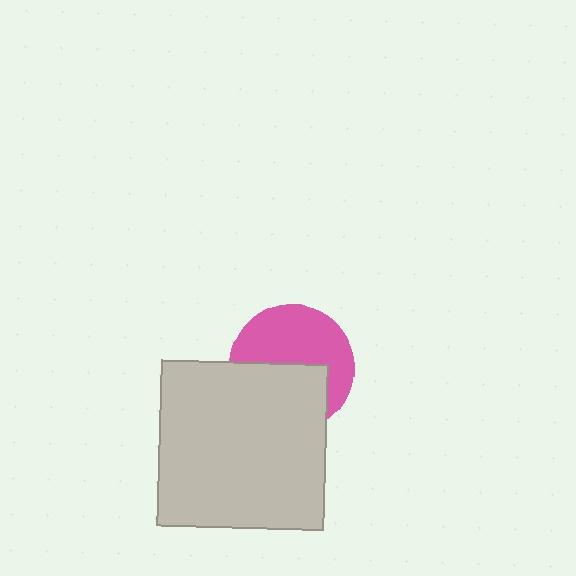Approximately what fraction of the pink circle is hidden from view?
Roughly 46% of the pink circle is hidden behind the light gray square.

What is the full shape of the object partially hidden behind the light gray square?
The partially hidden object is a pink circle.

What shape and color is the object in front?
The object in front is a light gray square.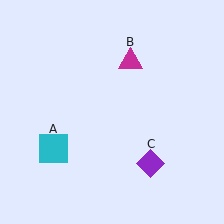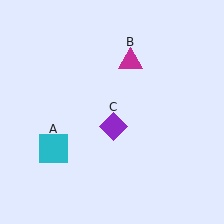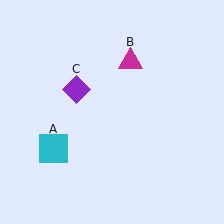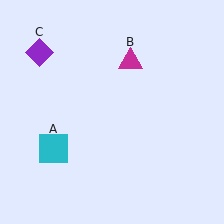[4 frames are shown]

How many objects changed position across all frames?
1 object changed position: purple diamond (object C).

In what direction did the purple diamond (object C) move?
The purple diamond (object C) moved up and to the left.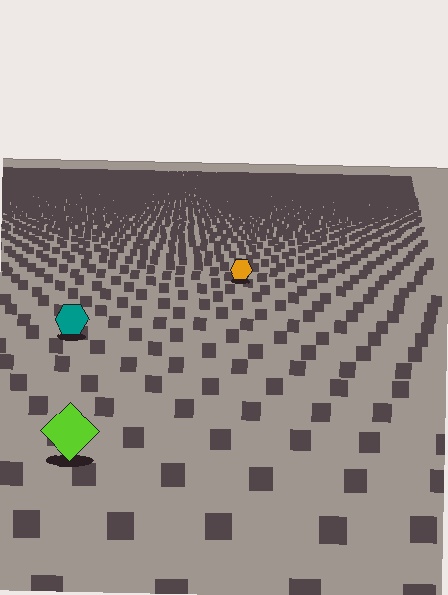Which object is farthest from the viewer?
The orange hexagon is farthest from the viewer. It appears smaller and the ground texture around it is denser.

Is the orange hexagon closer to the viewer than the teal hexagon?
No. The teal hexagon is closer — you can tell from the texture gradient: the ground texture is coarser near it.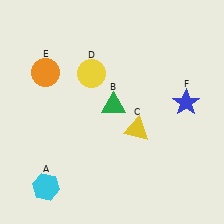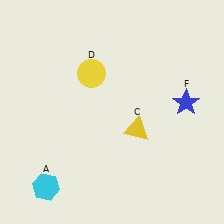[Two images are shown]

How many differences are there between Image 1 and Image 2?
There are 2 differences between the two images.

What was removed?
The orange circle (E), the green triangle (B) were removed in Image 2.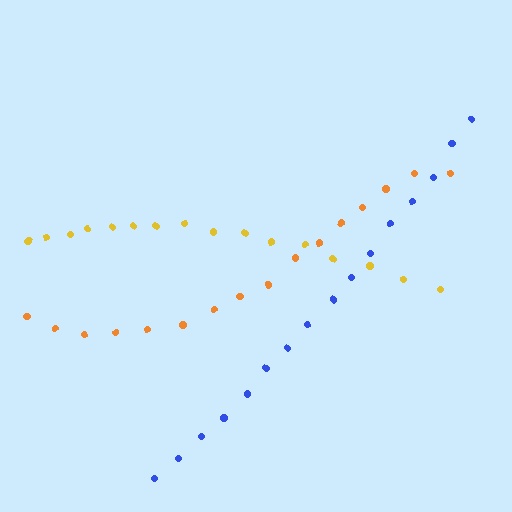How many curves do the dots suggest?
There are 3 distinct paths.